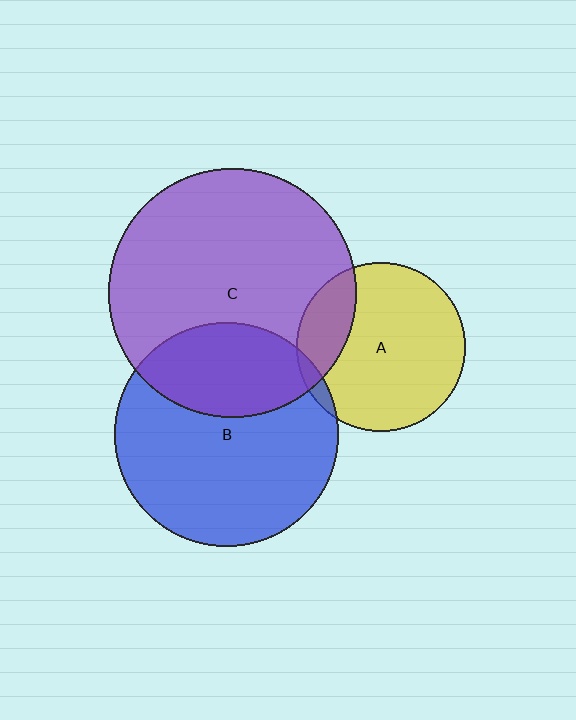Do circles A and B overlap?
Yes.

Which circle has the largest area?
Circle C (purple).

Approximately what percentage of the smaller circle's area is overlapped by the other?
Approximately 5%.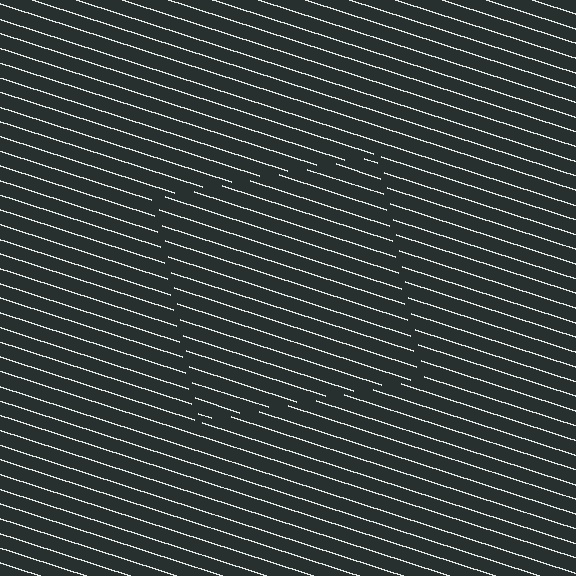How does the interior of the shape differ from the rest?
The interior of the shape contains the same grating, shifted by half a period — the contour is defined by the phase discontinuity where line-ends from the inner and outer gratings abut.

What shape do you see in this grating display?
An illusory square. The interior of the shape contains the same grating, shifted by half a period — the contour is defined by the phase discontinuity where line-ends from the inner and outer gratings abut.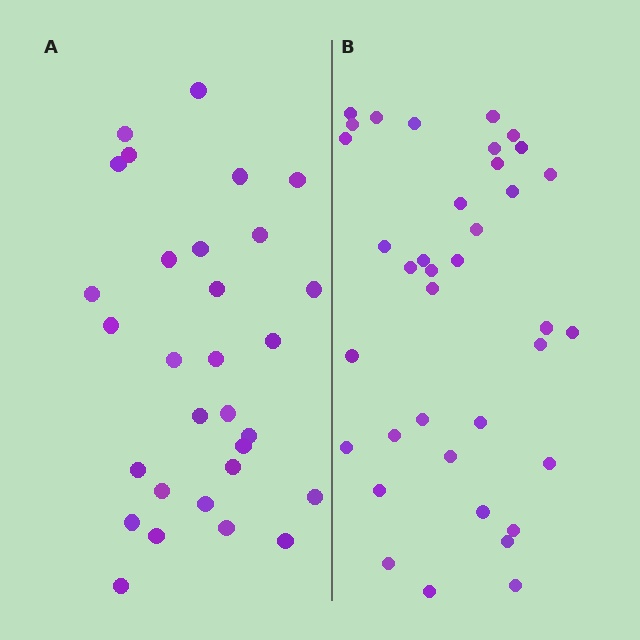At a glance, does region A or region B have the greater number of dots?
Region B (the right region) has more dots.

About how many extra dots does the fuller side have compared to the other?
Region B has roughly 8 or so more dots than region A.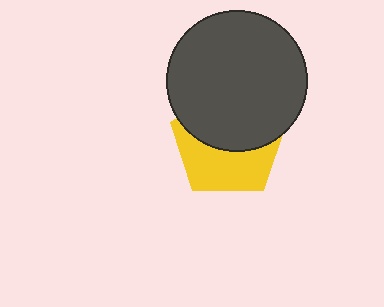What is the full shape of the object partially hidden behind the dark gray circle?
The partially hidden object is a yellow pentagon.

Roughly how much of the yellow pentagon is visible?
About half of it is visible (roughly 47%).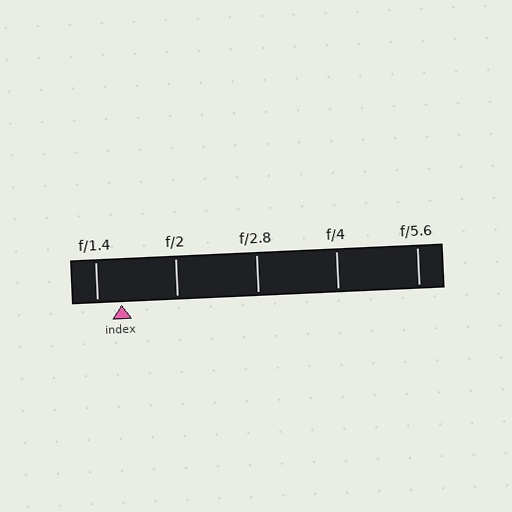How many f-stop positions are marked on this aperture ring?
There are 5 f-stop positions marked.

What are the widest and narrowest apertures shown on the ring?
The widest aperture shown is f/1.4 and the narrowest is f/5.6.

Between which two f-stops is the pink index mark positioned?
The index mark is between f/1.4 and f/2.